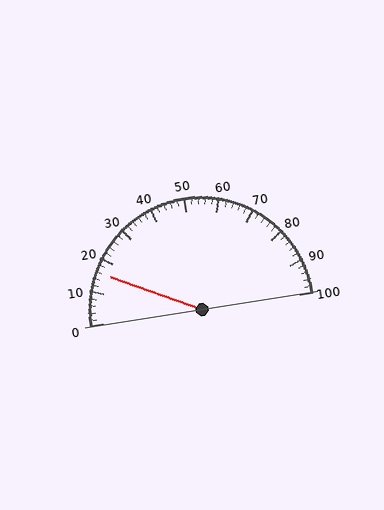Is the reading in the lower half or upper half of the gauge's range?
The reading is in the lower half of the range (0 to 100).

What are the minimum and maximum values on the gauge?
The gauge ranges from 0 to 100.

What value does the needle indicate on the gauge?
The needle indicates approximately 16.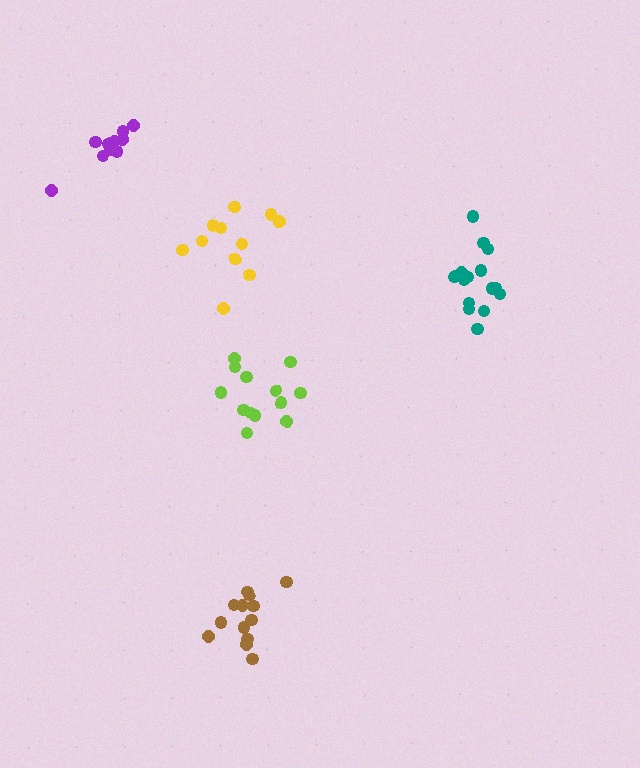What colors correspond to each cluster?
The clusters are colored: lime, yellow, brown, teal, purple.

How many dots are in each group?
Group 1: 13 dots, Group 2: 11 dots, Group 3: 13 dots, Group 4: 16 dots, Group 5: 10 dots (63 total).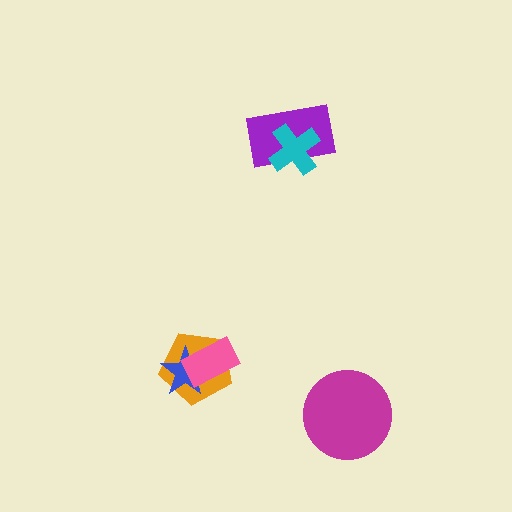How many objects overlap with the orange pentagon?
2 objects overlap with the orange pentagon.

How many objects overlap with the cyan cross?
1 object overlaps with the cyan cross.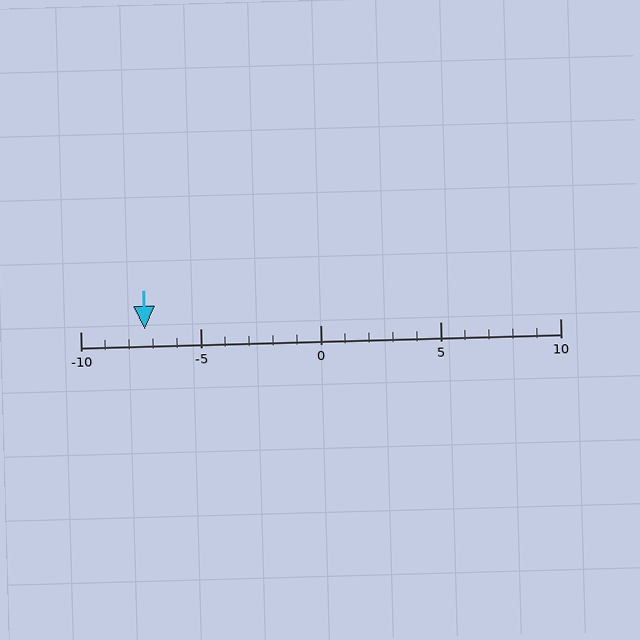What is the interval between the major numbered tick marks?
The major tick marks are spaced 5 units apart.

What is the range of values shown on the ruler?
The ruler shows values from -10 to 10.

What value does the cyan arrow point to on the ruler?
The cyan arrow points to approximately -7.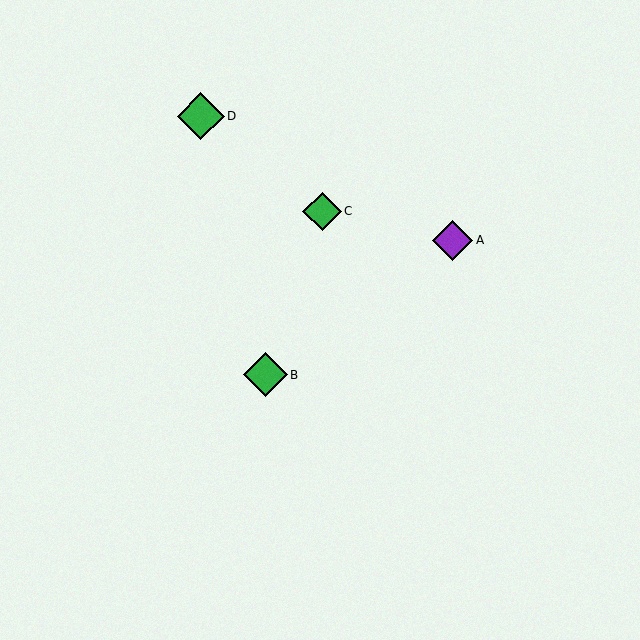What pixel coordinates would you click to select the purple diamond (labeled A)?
Click at (453, 240) to select the purple diamond A.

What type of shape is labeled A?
Shape A is a purple diamond.